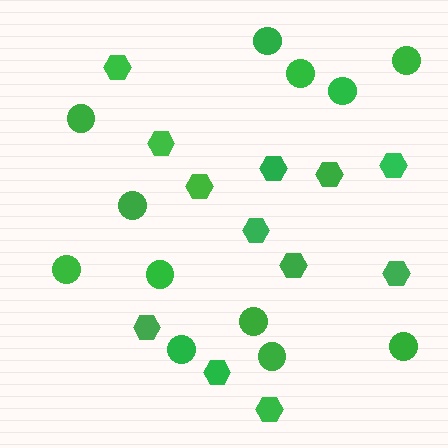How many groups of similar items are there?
There are 2 groups: one group of hexagons (12) and one group of circles (12).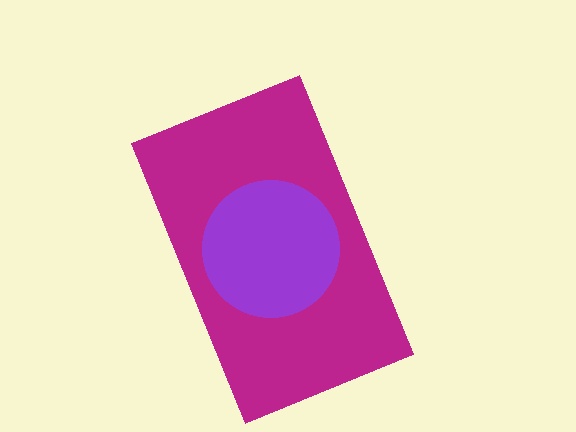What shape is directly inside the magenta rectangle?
The purple circle.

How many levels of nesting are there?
2.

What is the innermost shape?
The purple circle.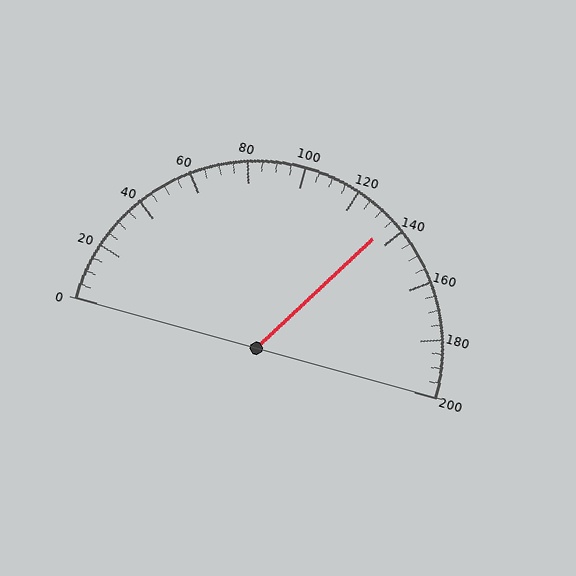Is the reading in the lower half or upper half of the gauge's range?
The reading is in the upper half of the range (0 to 200).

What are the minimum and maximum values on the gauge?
The gauge ranges from 0 to 200.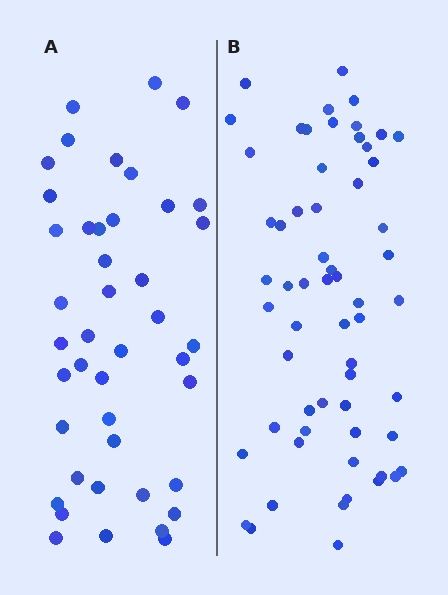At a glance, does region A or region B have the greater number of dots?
Region B (the right region) has more dots.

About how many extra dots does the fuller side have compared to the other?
Region B has approximately 15 more dots than region A.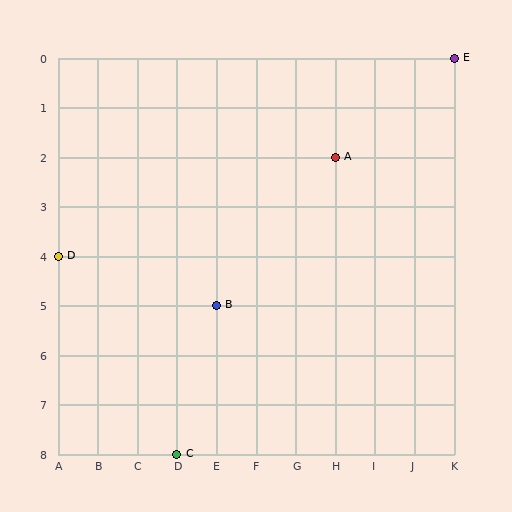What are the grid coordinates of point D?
Point D is at grid coordinates (A, 4).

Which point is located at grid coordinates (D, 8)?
Point C is at (D, 8).